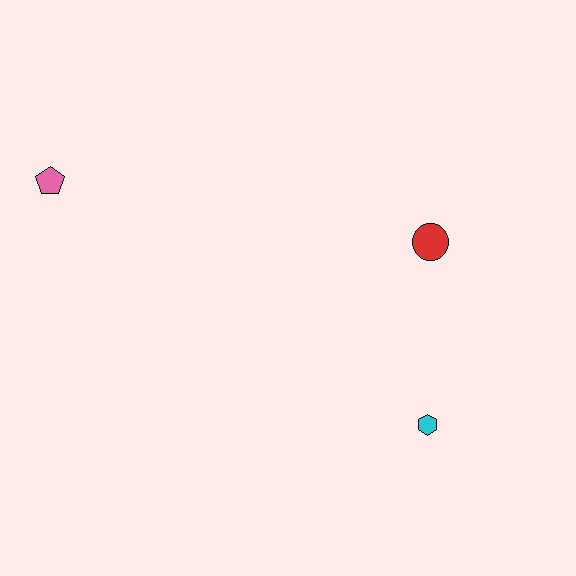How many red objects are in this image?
There is 1 red object.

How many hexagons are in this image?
There is 1 hexagon.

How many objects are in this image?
There are 3 objects.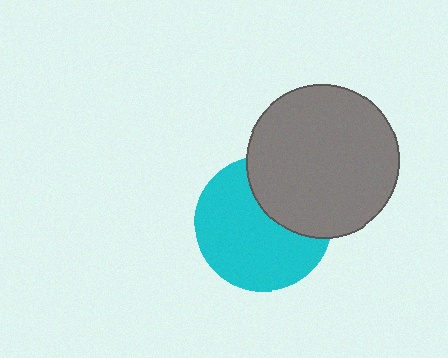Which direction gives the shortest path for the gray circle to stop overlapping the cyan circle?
Moving toward the upper-right gives the shortest separation.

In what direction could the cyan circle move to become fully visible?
The cyan circle could move toward the lower-left. That would shift it out from behind the gray circle entirely.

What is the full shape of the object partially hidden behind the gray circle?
The partially hidden object is a cyan circle.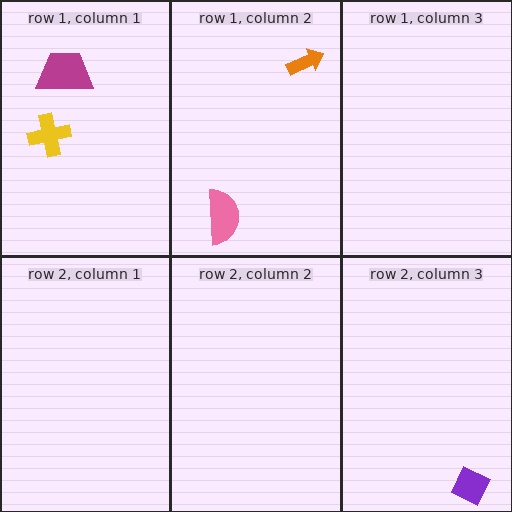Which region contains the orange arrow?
The row 1, column 2 region.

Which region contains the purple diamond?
The row 2, column 3 region.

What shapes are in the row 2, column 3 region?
The purple diamond.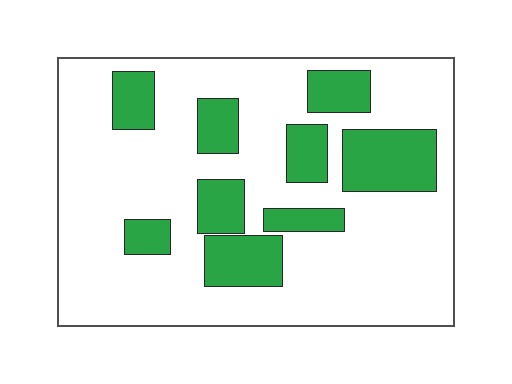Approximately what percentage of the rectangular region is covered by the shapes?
Approximately 25%.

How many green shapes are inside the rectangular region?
9.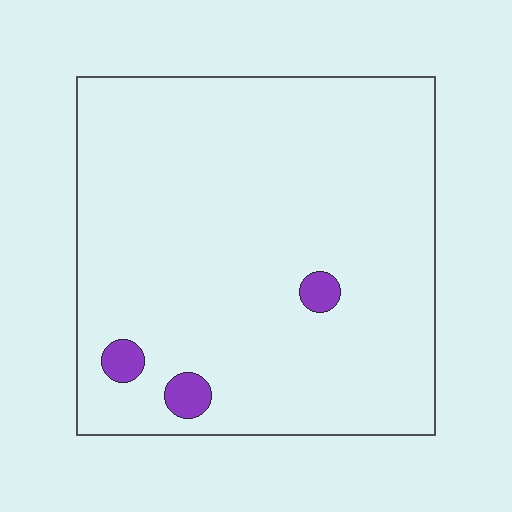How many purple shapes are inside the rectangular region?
3.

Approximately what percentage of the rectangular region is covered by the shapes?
Approximately 5%.